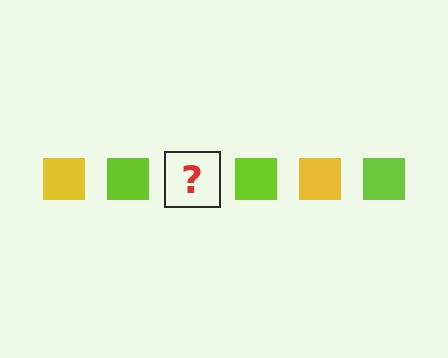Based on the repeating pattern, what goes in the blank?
The blank should be a yellow square.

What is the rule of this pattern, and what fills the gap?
The rule is that the pattern cycles through yellow, lime squares. The gap should be filled with a yellow square.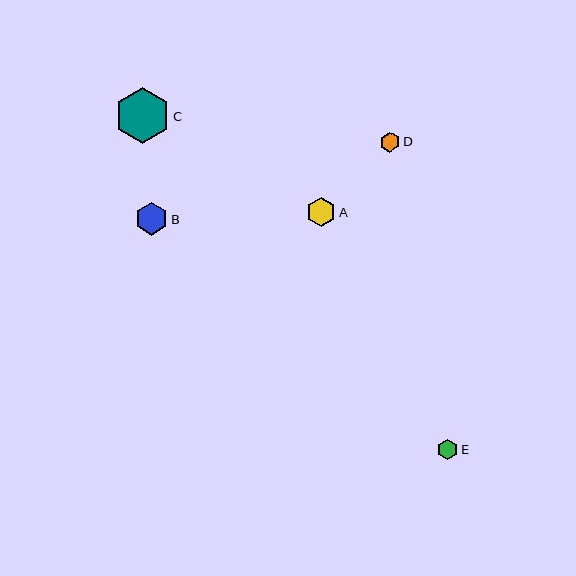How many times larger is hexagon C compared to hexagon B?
Hexagon C is approximately 1.7 times the size of hexagon B.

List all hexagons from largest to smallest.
From largest to smallest: C, B, A, E, D.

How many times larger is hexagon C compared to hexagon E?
Hexagon C is approximately 2.8 times the size of hexagon E.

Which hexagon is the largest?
Hexagon C is the largest with a size of approximately 56 pixels.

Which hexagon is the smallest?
Hexagon D is the smallest with a size of approximately 20 pixels.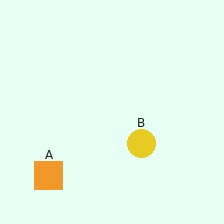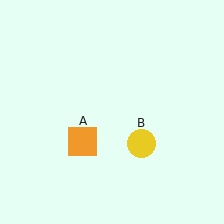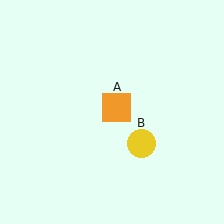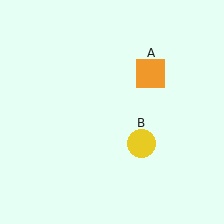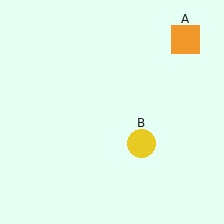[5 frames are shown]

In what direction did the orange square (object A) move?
The orange square (object A) moved up and to the right.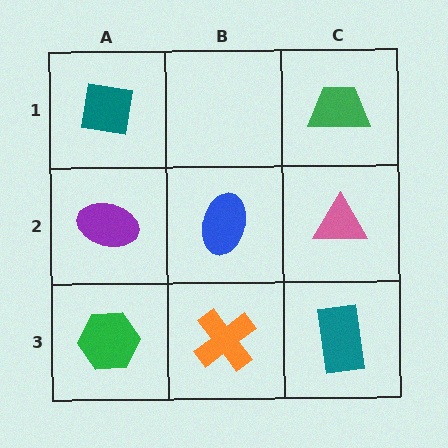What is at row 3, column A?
A green hexagon.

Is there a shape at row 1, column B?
No, that cell is empty.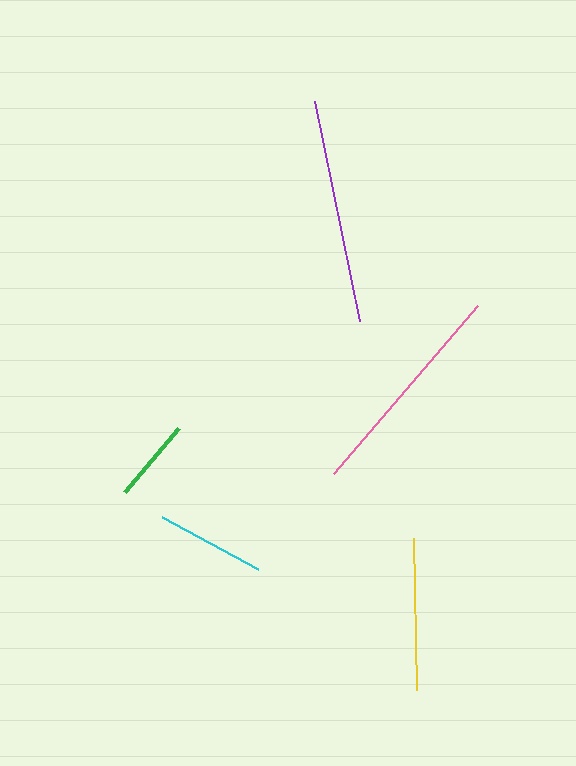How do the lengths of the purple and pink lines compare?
The purple and pink lines are approximately the same length.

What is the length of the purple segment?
The purple segment is approximately 225 pixels long.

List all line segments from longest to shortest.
From longest to shortest: purple, pink, yellow, cyan, green.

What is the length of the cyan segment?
The cyan segment is approximately 109 pixels long.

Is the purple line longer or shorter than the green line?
The purple line is longer than the green line.